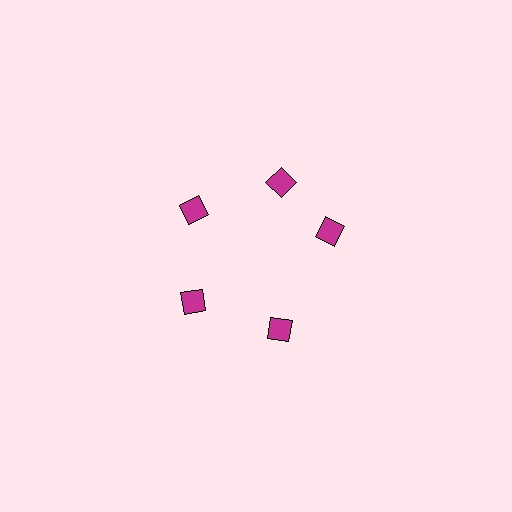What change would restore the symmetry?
The symmetry would be restored by rotating it back into even spacing with its neighbors so that all 5 diamonds sit at equal angles and equal distance from the center.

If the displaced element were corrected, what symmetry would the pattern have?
It would have 5-fold rotational symmetry — the pattern would map onto itself every 72 degrees.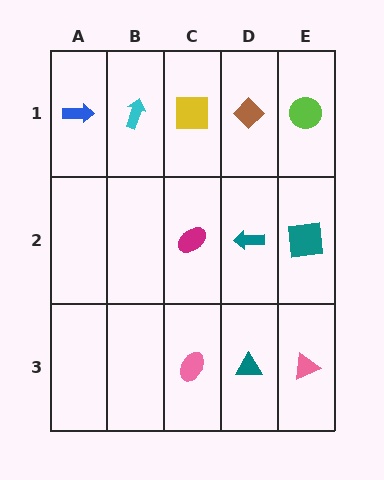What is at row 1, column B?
A cyan arrow.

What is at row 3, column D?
A teal triangle.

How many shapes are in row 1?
5 shapes.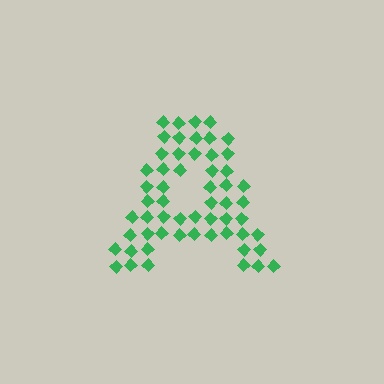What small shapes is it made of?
It is made of small diamonds.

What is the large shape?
The large shape is the letter A.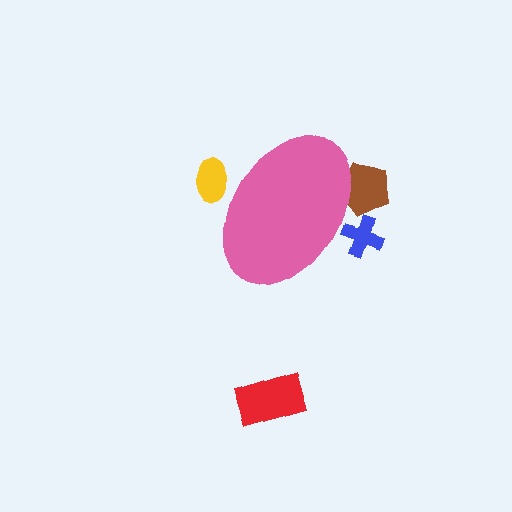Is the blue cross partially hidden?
Yes, the blue cross is partially hidden behind the pink ellipse.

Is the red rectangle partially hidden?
No, the red rectangle is fully visible.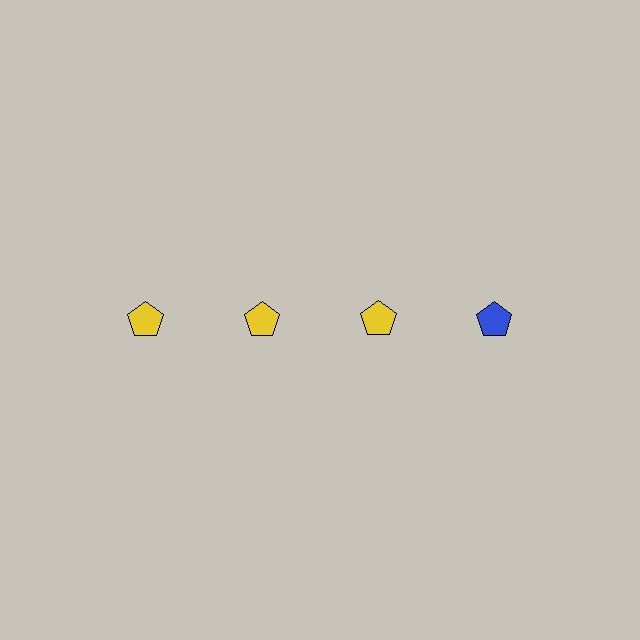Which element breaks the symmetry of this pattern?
The blue pentagon in the top row, second from right column breaks the symmetry. All other shapes are yellow pentagons.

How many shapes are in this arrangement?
There are 4 shapes arranged in a grid pattern.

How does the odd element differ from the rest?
It has a different color: blue instead of yellow.